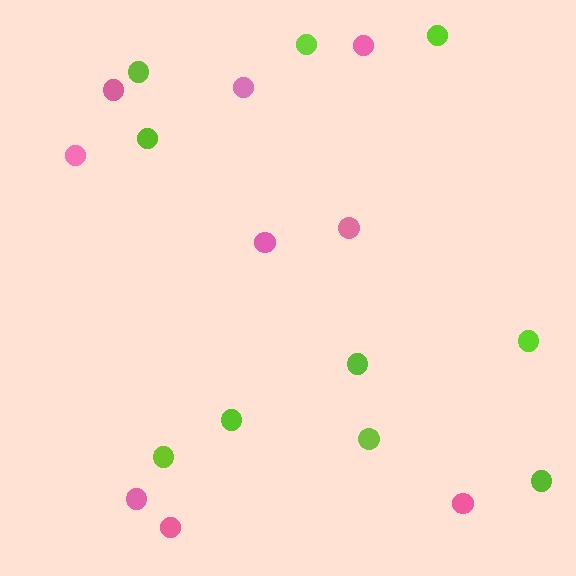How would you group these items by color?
There are 2 groups: one group of pink circles (9) and one group of lime circles (10).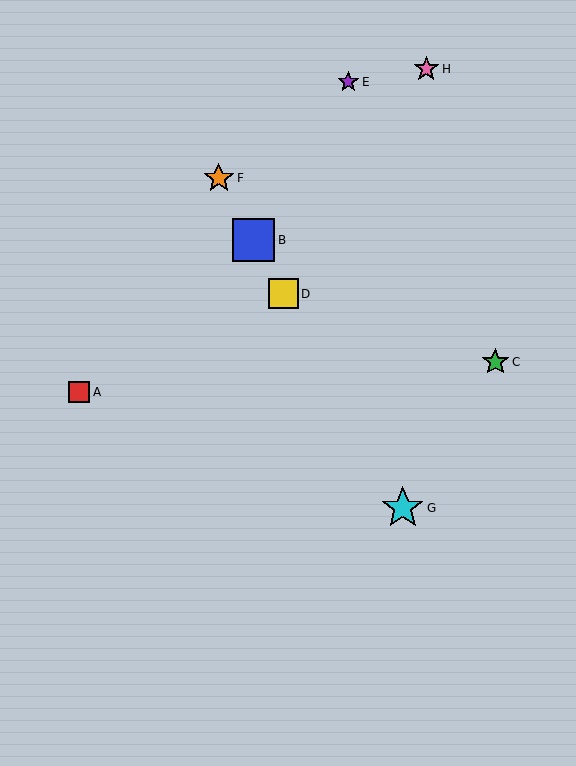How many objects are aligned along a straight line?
4 objects (B, D, F, G) are aligned along a straight line.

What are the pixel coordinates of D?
Object D is at (283, 294).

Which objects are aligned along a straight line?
Objects B, D, F, G are aligned along a straight line.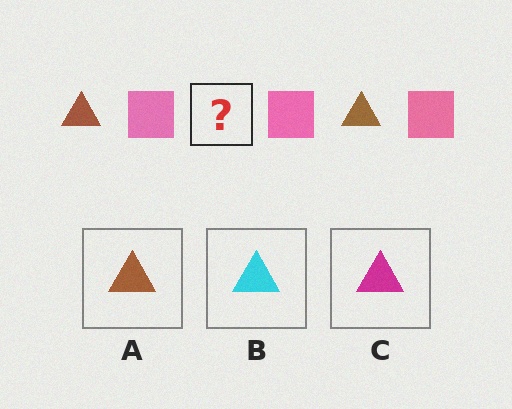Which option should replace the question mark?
Option A.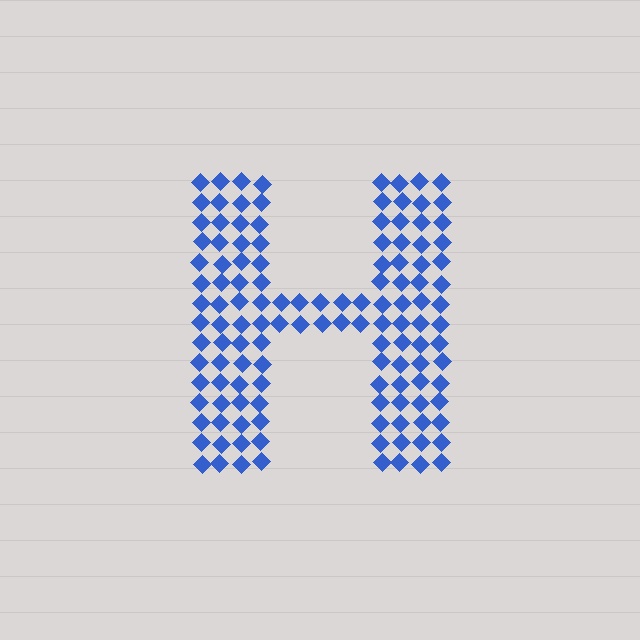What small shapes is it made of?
It is made of small diamonds.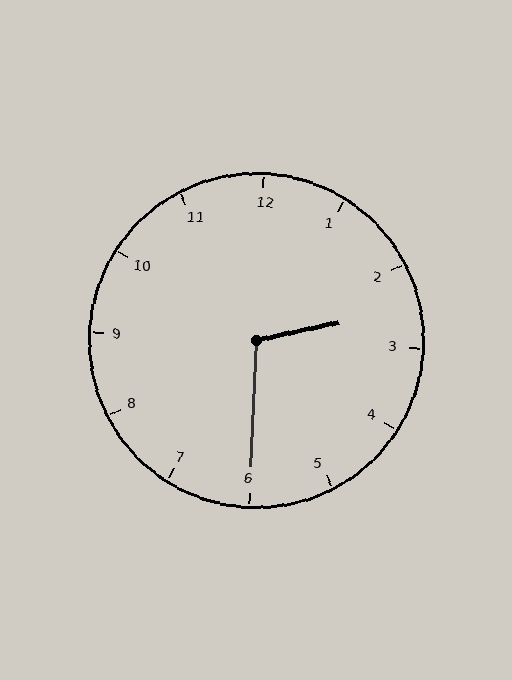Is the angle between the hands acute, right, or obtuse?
It is obtuse.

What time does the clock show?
2:30.